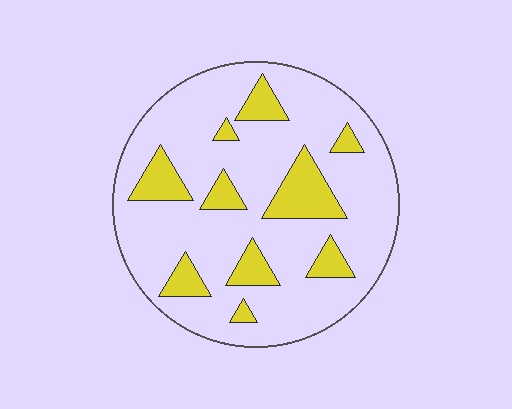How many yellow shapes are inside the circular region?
10.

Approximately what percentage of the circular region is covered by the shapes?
Approximately 20%.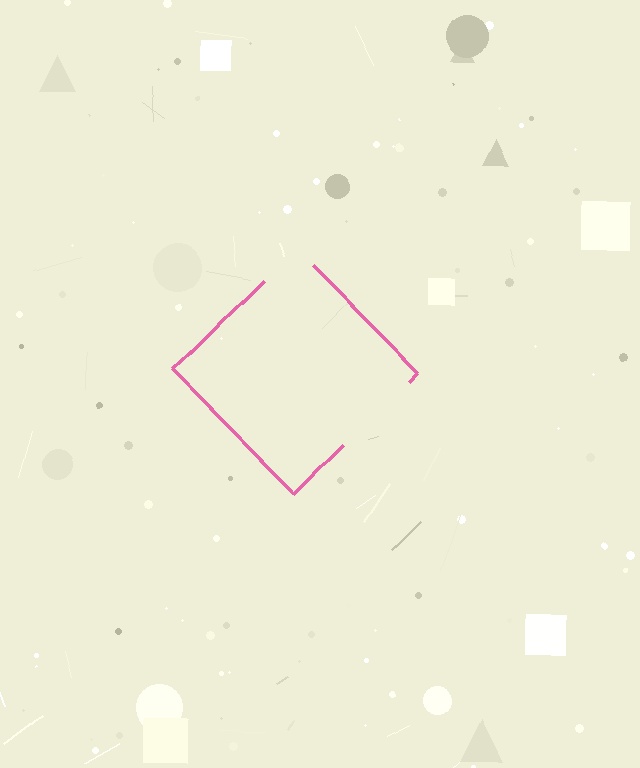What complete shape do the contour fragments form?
The contour fragments form a diamond.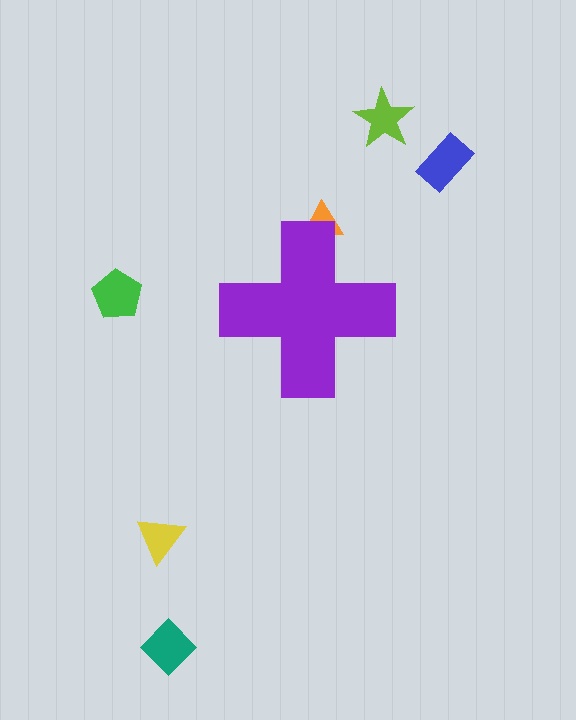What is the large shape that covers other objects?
A purple cross.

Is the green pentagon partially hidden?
No, the green pentagon is fully visible.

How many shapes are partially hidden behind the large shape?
1 shape is partially hidden.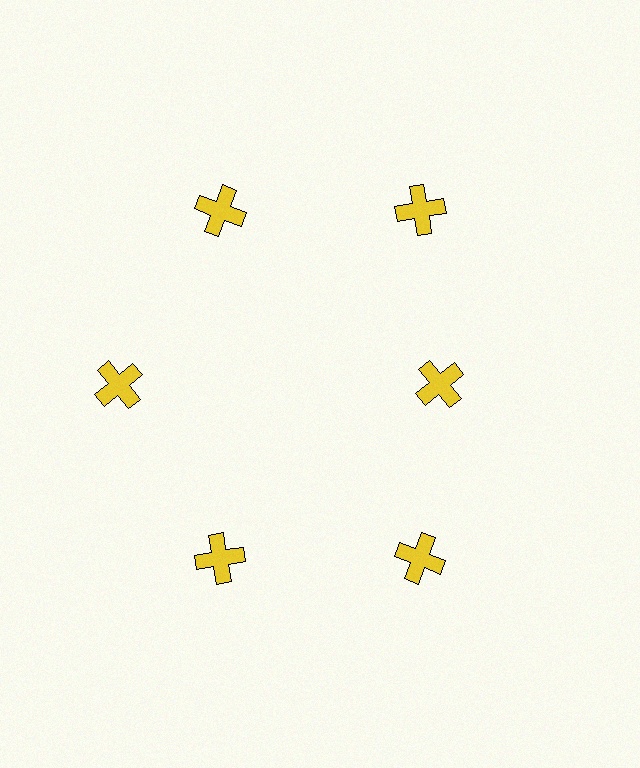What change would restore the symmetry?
The symmetry would be restored by moving it outward, back onto the ring so that all 6 crosses sit at equal angles and equal distance from the center.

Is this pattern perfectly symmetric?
No. The 6 yellow crosses are arranged in a ring, but one element near the 3 o'clock position is pulled inward toward the center, breaking the 6-fold rotational symmetry.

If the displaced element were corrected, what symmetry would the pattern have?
It would have 6-fold rotational symmetry — the pattern would map onto itself every 60 degrees.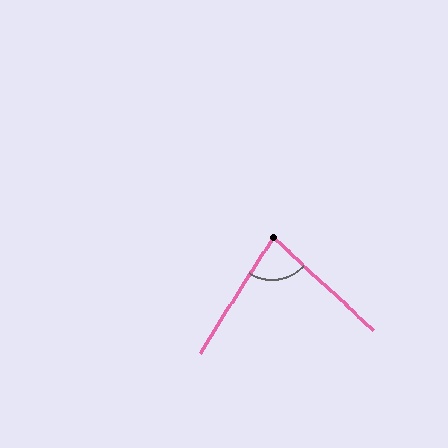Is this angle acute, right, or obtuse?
It is acute.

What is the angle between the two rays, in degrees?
Approximately 79 degrees.